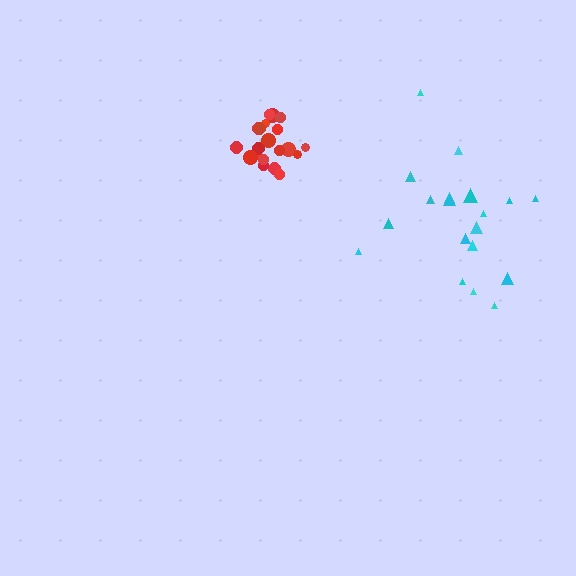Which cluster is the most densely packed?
Red.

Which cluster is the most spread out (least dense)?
Cyan.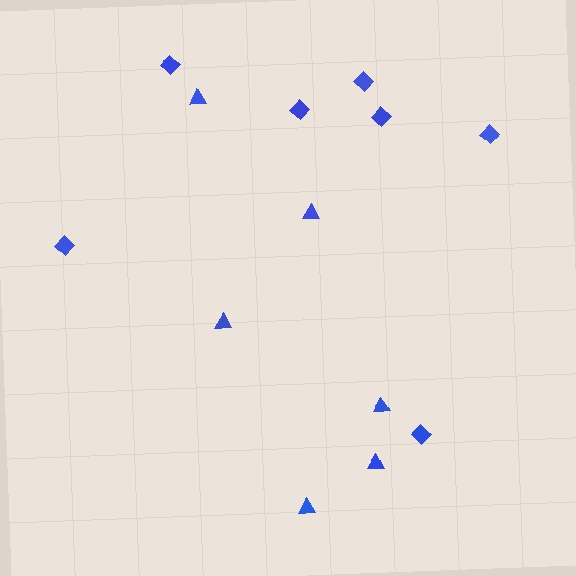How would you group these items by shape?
There are 2 groups: one group of triangles (6) and one group of diamonds (7).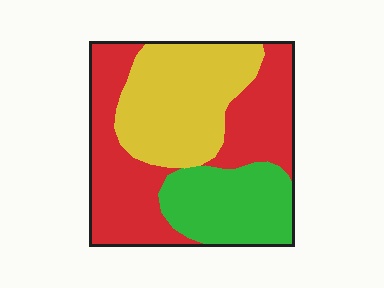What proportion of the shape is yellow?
Yellow covers 33% of the shape.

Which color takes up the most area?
Red, at roughly 45%.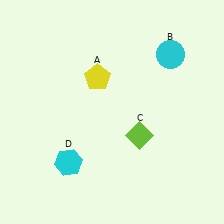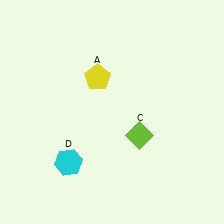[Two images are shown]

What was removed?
The cyan circle (B) was removed in Image 2.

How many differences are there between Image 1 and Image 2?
There is 1 difference between the two images.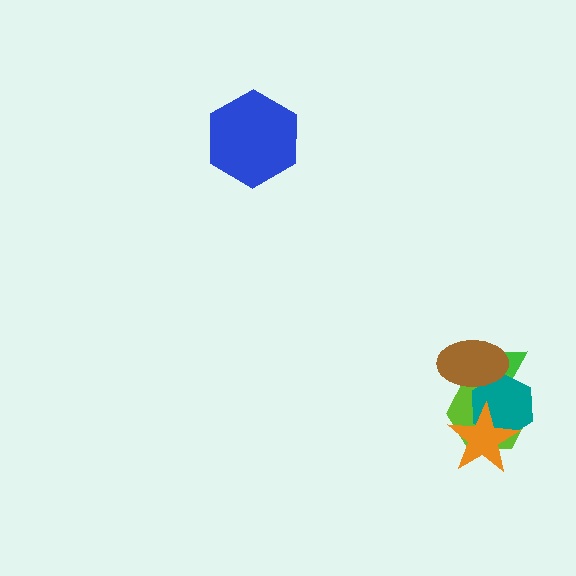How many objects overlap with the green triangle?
3 objects overlap with the green triangle.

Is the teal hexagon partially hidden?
Yes, it is partially covered by another shape.